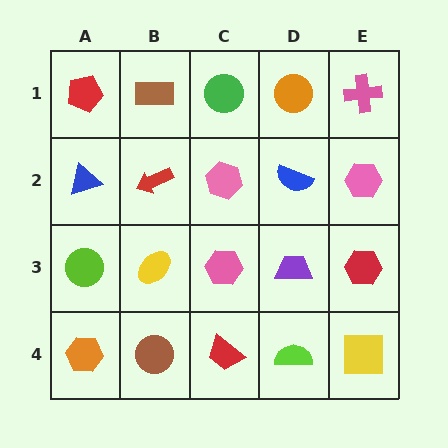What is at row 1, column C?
A green circle.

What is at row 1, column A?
A red pentagon.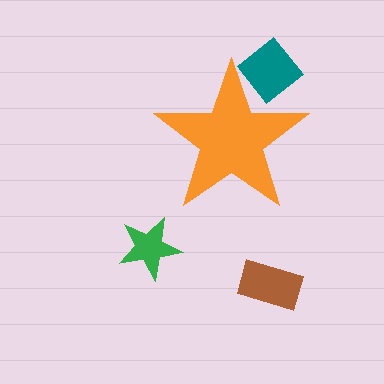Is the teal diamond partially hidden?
Yes, the teal diamond is partially hidden behind the orange star.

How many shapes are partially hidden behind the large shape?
1 shape is partially hidden.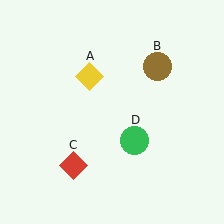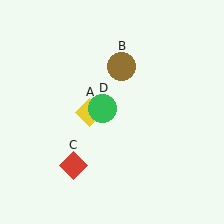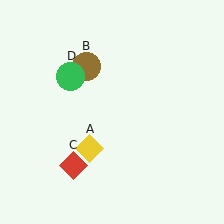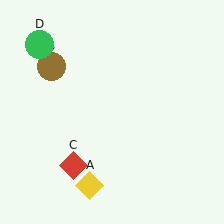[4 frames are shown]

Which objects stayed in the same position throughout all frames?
Red diamond (object C) remained stationary.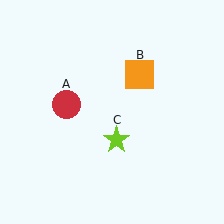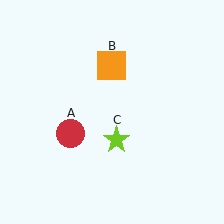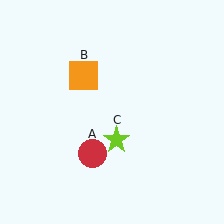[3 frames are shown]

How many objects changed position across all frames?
2 objects changed position: red circle (object A), orange square (object B).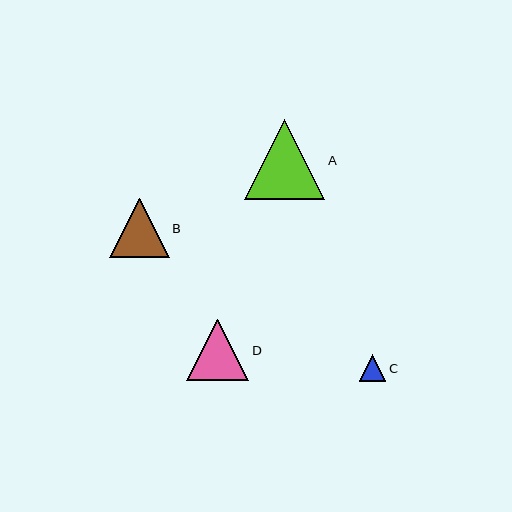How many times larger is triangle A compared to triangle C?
Triangle A is approximately 3.0 times the size of triangle C.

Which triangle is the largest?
Triangle A is the largest with a size of approximately 81 pixels.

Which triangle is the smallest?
Triangle C is the smallest with a size of approximately 27 pixels.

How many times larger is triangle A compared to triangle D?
Triangle A is approximately 1.3 times the size of triangle D.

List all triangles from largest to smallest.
From largest to smallest: A, D, B, C.